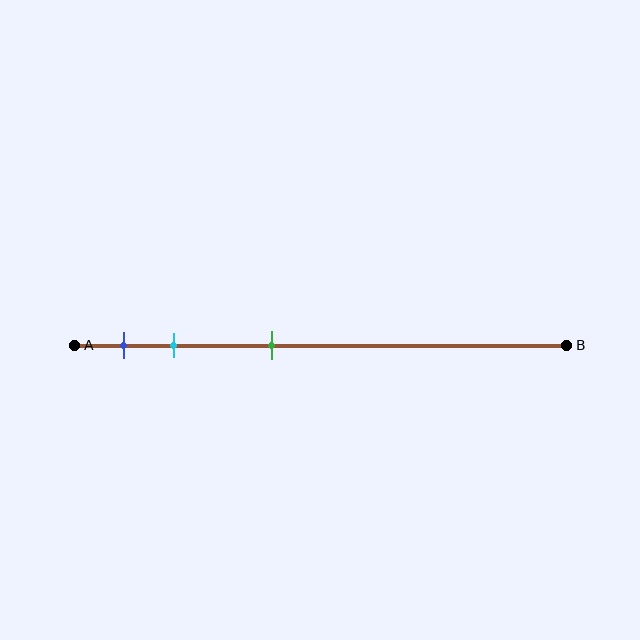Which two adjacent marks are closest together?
The blue and cyan marks are the closest adjacent pair.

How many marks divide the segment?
There are 3 marks dividing the segment.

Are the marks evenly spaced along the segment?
No, the marks are not evenly spaced.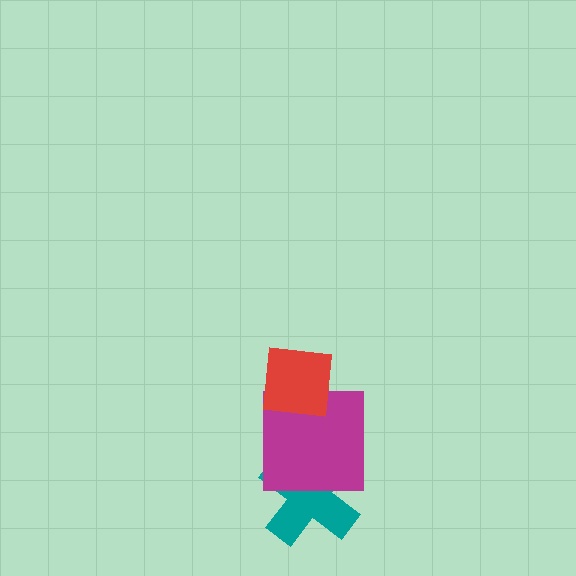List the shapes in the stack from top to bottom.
From top to bottom: the red square, the magenta square, the teal cross.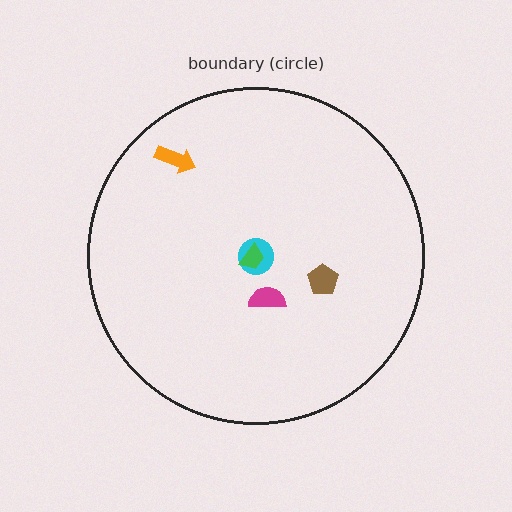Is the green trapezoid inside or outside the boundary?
Inside.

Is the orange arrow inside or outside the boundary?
Inside.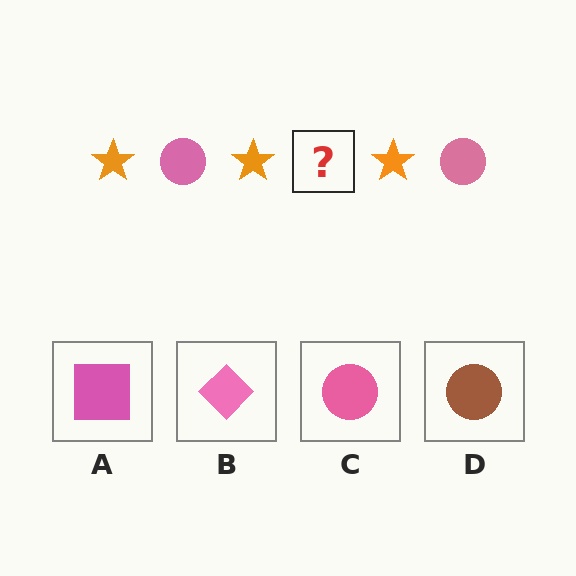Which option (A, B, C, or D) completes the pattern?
C.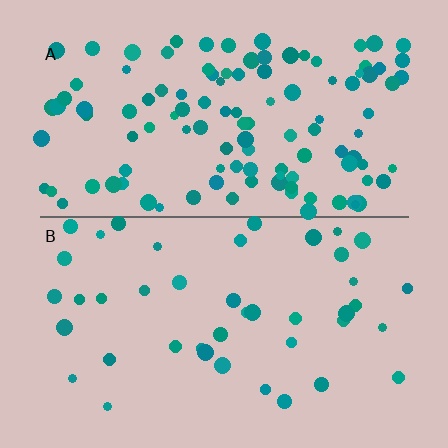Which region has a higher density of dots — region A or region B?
A (the top).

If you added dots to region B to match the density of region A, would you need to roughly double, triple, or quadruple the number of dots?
Approximately triple.